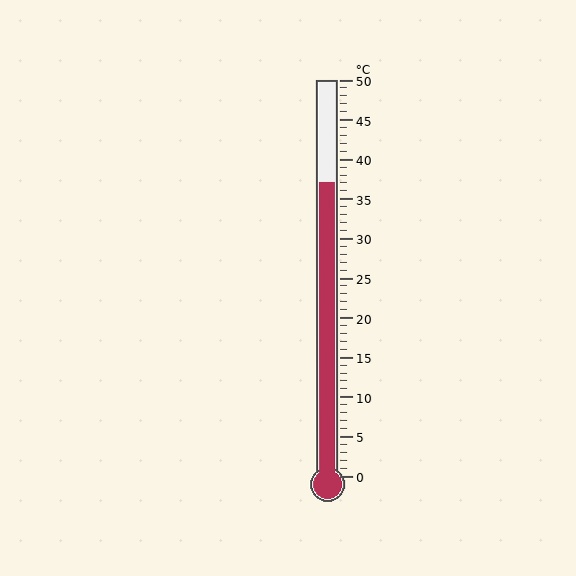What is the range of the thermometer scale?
The thermometer scale ranges from 0°C to 50°C.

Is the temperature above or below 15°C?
The temperature is above 15°C.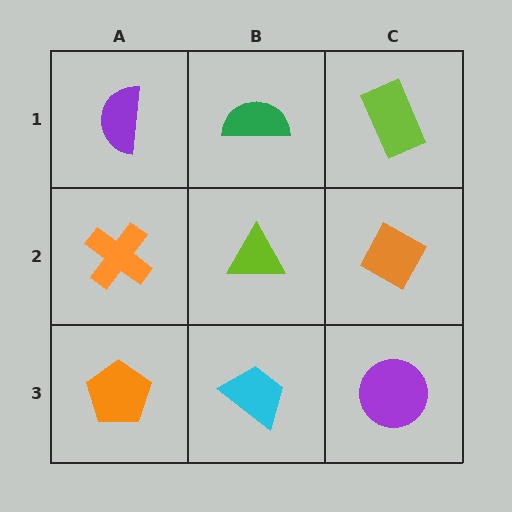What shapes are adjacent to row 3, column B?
A lime triangle (row 2, column B), an orange pentagon (row 3, column A), a purple circle (row 3, column C).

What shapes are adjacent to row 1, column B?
A lime triangle (row 2, column B), a purple semicircle (row 1, column A), a lime rectangle (row 1, column C).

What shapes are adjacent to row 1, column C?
An orange diamond (row 2, column C), a green semicircle (row 1, column B).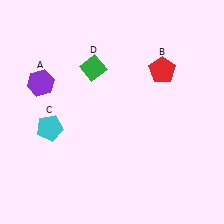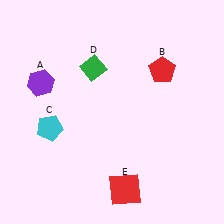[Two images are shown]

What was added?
A red square (E) was added in Image 2.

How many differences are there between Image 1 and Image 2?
There is 1 difference between the two images.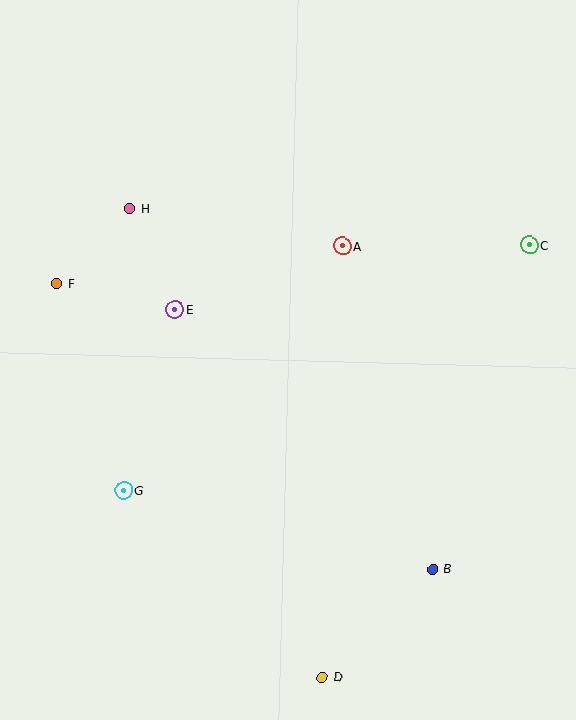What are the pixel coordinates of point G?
Point G is at (123, 491).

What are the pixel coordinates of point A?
Point A is at (342, 246).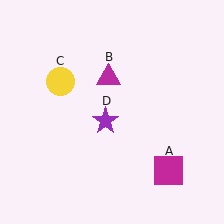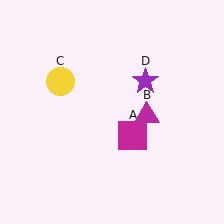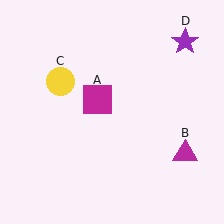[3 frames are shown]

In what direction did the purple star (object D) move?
The purple star (object D) moved up and to the right.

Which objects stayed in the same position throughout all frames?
Yellow circle (object C) remained stationary.